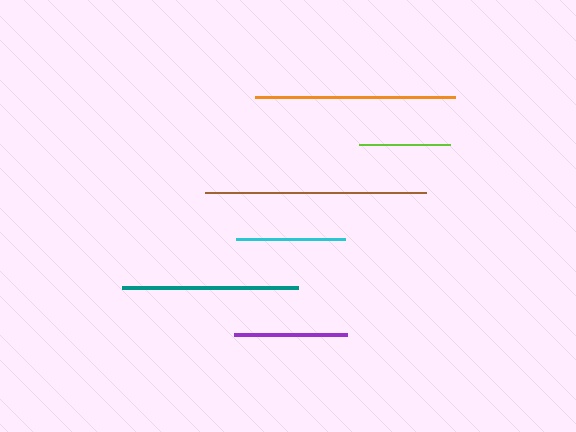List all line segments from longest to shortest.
From longest to shortest: brown, orange, teal, purple, cyan, lime.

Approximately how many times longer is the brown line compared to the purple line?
The brown line is approximately 2.0 times the length of the purple line.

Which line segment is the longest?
The brown line is the longest at approximately 221 pixels.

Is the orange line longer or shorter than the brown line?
The brown line is longer than the orange line.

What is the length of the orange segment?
The orange segment is approximately 200 pixels long.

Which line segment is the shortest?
The lime line is the shortest at approximately 91 pixels.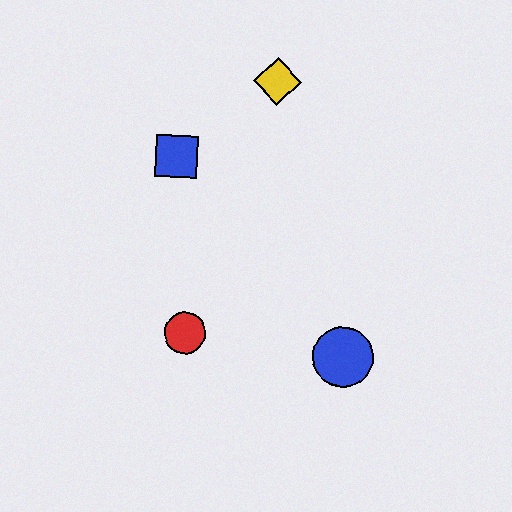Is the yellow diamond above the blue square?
Yes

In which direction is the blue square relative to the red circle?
The blue square is above the red circle.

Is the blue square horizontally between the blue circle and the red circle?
No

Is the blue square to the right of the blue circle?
No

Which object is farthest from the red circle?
The yellow diamond is farthest from the red circle.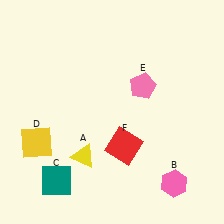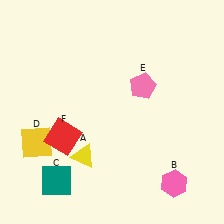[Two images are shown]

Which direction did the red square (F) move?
The red square (F) moved left.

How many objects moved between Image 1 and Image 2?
1 object moved between the two images.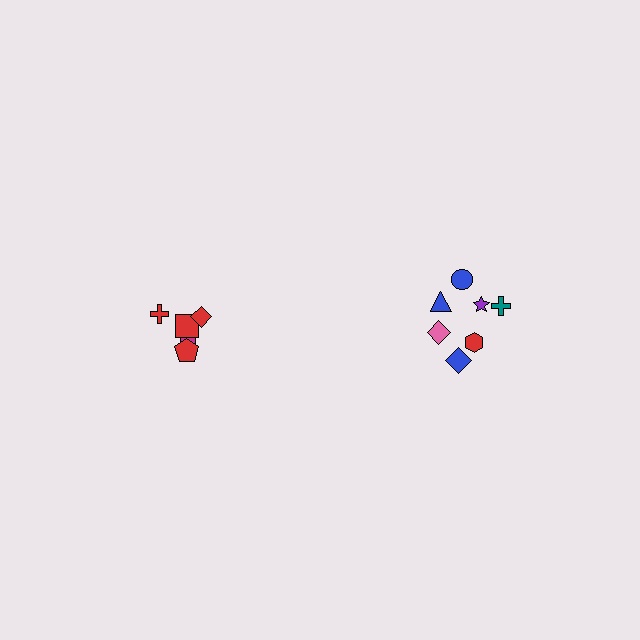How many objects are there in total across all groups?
There are 12 objects.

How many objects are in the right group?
There are 7 objects.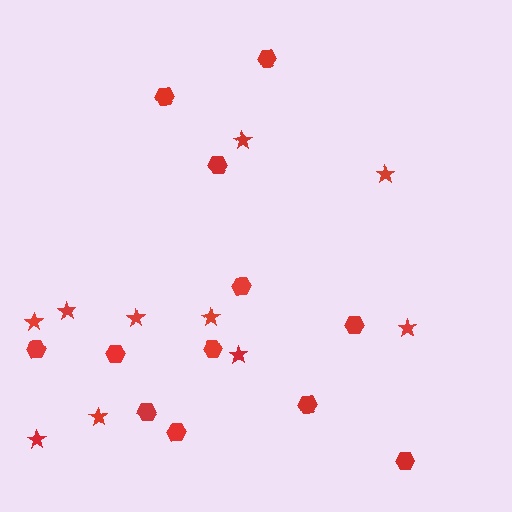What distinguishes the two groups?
There are 2 groups: one group of hexagons (12) and one group of stars (10).